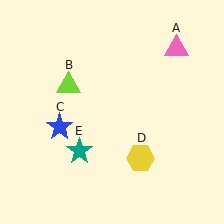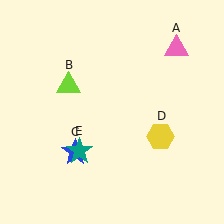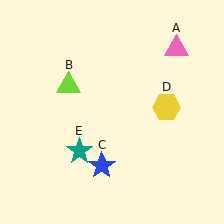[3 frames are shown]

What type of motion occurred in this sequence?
The blue star (object C), yellow hexagon (object D) rotated counterclockwise around the center of the scene.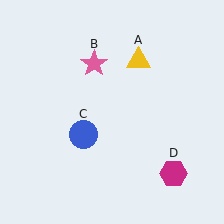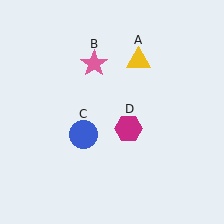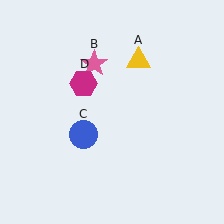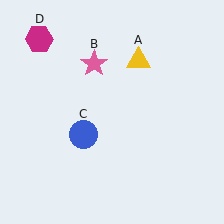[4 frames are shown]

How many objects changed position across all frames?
1 object changed position: magenta hexagon (object D).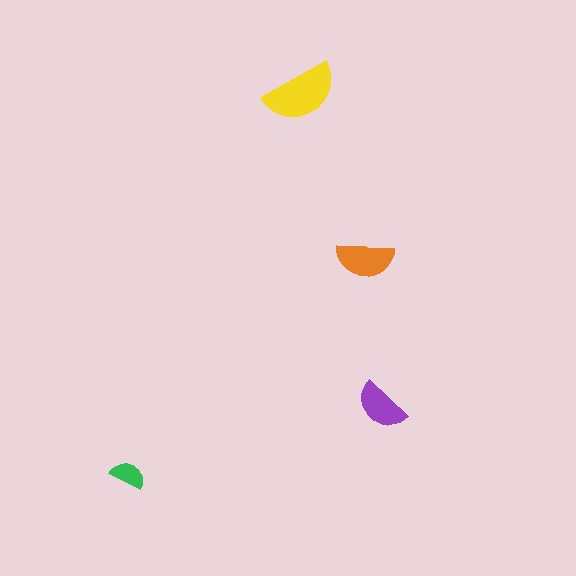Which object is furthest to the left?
The green semicircle is leftmost.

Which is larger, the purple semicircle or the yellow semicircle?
The yellow one.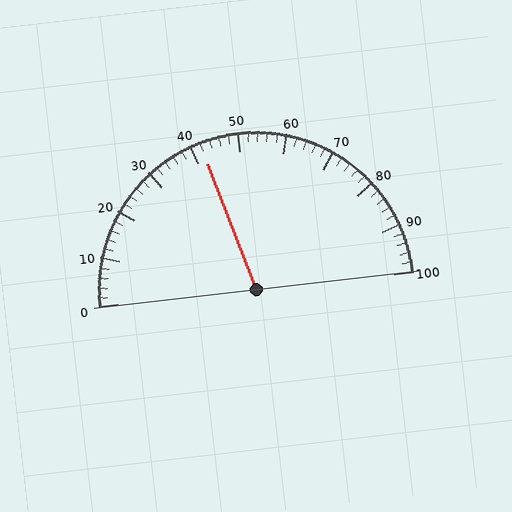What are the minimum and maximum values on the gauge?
The gauge ranges from 0 to 100.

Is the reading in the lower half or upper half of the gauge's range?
The reading is in the lower half of the range (0 to 100).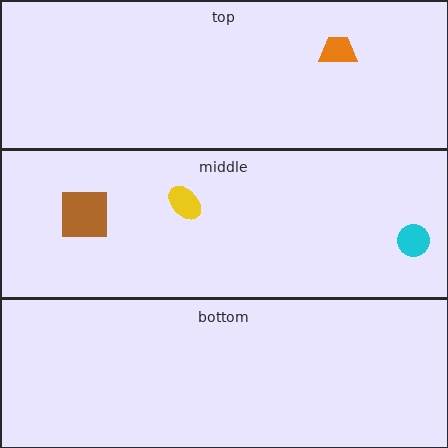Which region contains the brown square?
The middle region.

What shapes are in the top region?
The orange trapezoid.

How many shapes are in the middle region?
3.